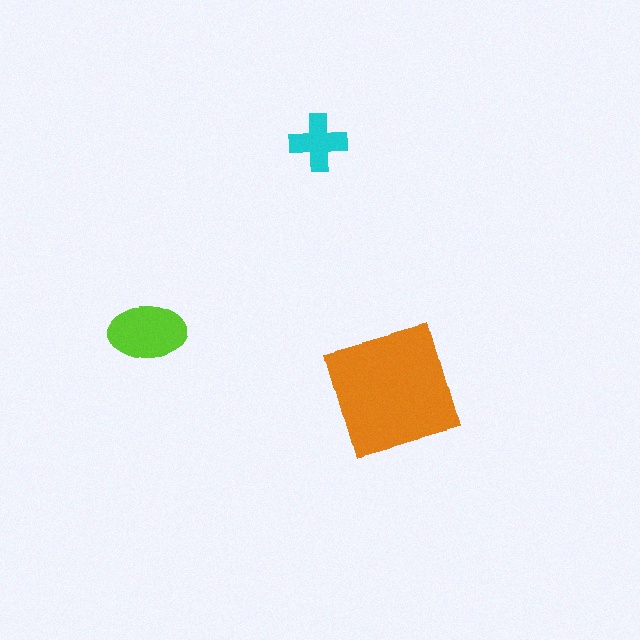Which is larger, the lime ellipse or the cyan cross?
The lime ellipse.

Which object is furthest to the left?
The lime ellipse is leftmost.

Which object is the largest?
The orange square.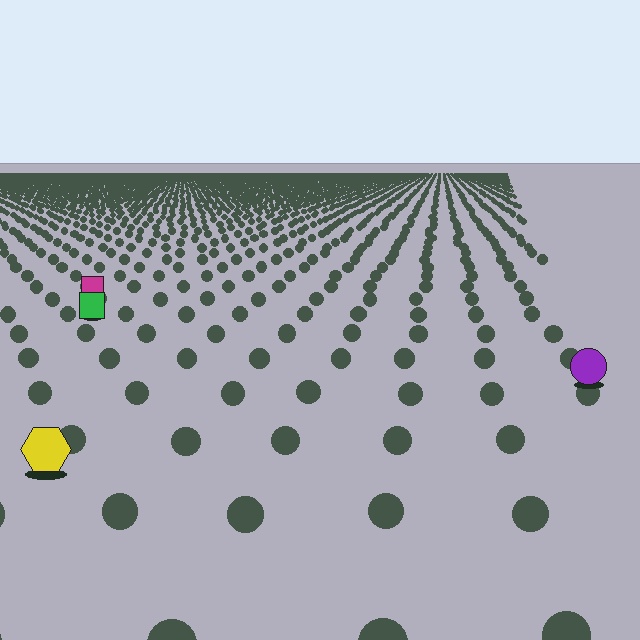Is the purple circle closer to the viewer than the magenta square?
Yes. The purple circle is closer — you can tell from the texture gradient: the ground texture is coarser near it.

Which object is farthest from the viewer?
The magenta square is farthest from the viewer. It appears smaller and the ground texture around it is denser.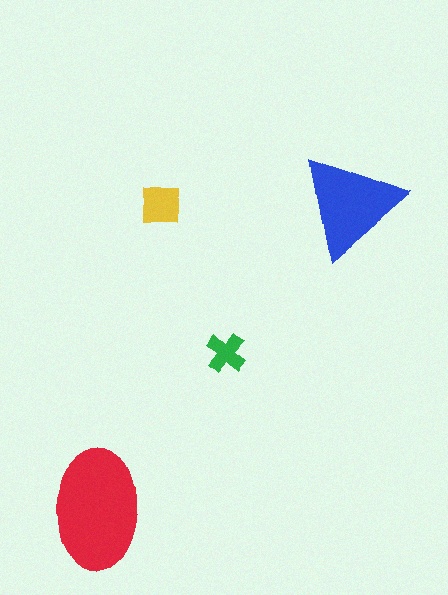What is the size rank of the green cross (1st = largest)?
4th.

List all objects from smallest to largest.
The green cross, the yellow square, the blue triangle, the red ellipse.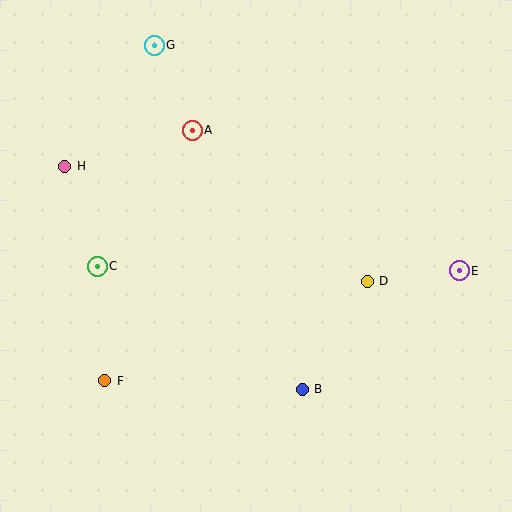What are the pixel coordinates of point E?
Point E is at (459, 271).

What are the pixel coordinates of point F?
Point F is at (105, 381).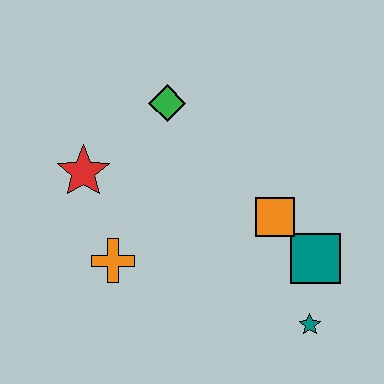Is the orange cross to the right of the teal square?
No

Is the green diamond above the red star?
Yes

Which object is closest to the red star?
The orange cross is closest to the red star.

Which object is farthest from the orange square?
The red star is farthest from the orange square.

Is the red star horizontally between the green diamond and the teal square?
No